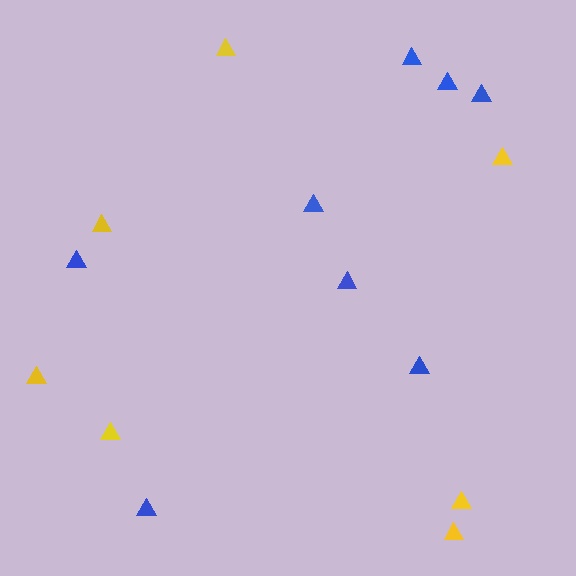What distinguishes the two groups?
There are 2 groups: one group of yellow triangles (7) and one group of blue triangles (8).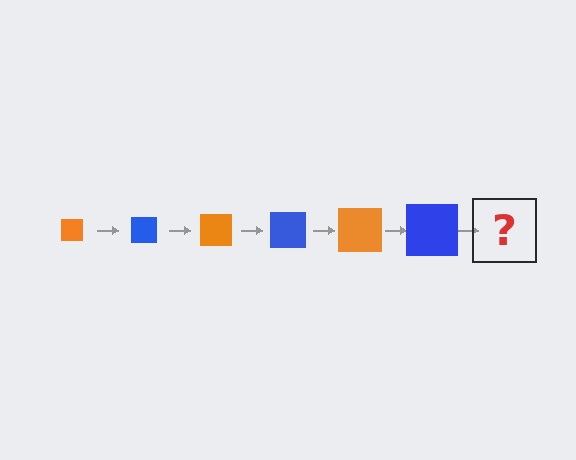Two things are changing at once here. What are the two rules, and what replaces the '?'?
The two rules are that the square grows larger each step and the color cycles through orange and blue. The '?' should be an orange square, larger than the previous one.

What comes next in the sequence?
The next element should be an orange square, larger than the previous one.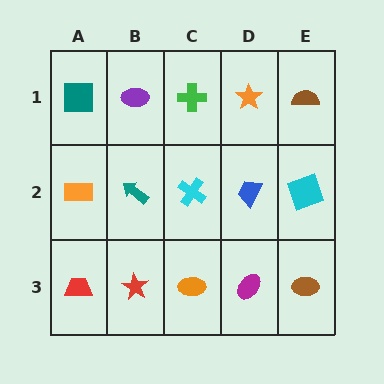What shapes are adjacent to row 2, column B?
A purple ellipse (row 1, column B), a red star (row 3, column B), an orange rectangle (row 2, column A), a cyan cross (row 2, column C).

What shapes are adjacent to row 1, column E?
A cyan square (row 2, column E), an orange star (row 1, column D).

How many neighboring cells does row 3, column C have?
3.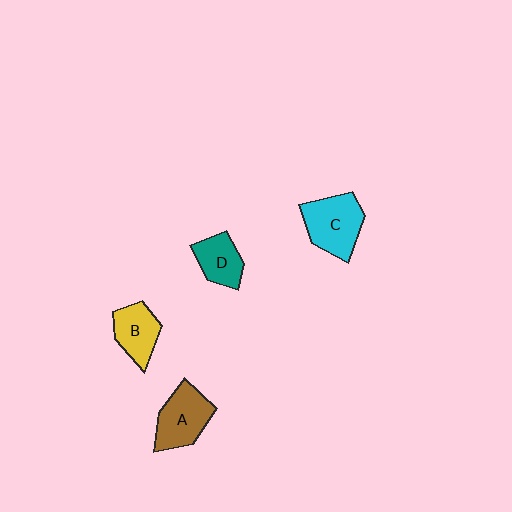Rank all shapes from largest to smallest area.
From largest to smallest: C (cyan), A (brown), B (yellow), D (teal).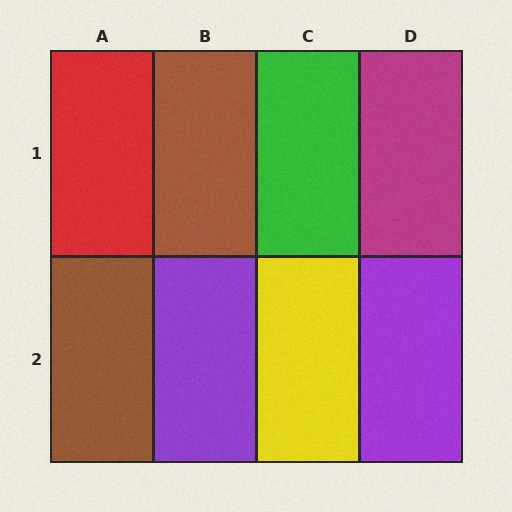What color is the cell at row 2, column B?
Purple.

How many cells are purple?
2 cells are purple.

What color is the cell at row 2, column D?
Purple.